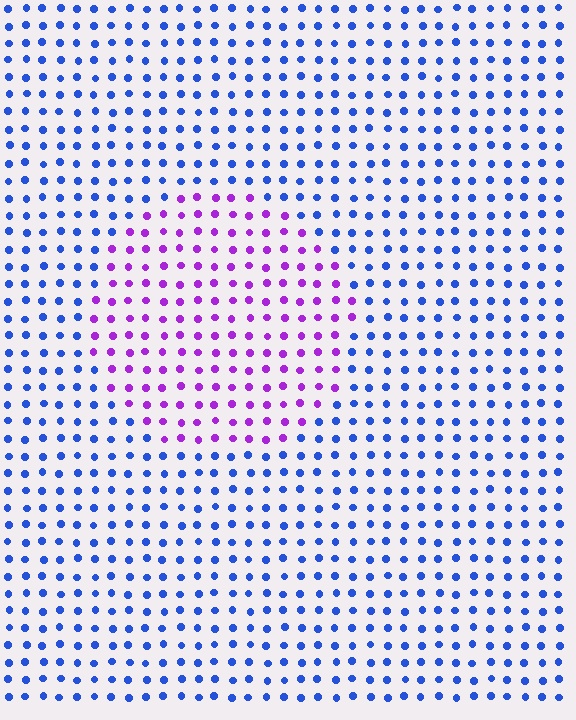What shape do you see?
I see a circle.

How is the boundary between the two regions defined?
The boundary is defined purely by a slight shift in hue (about 60 degrees). Spacing, size, and orientation are identical on both sides.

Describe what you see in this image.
The image is filled with small blue elements in a uniform arrangement. A circle-shaped region is visible where the elements are tinted to a slightly different hue, forming a subtle color boundary.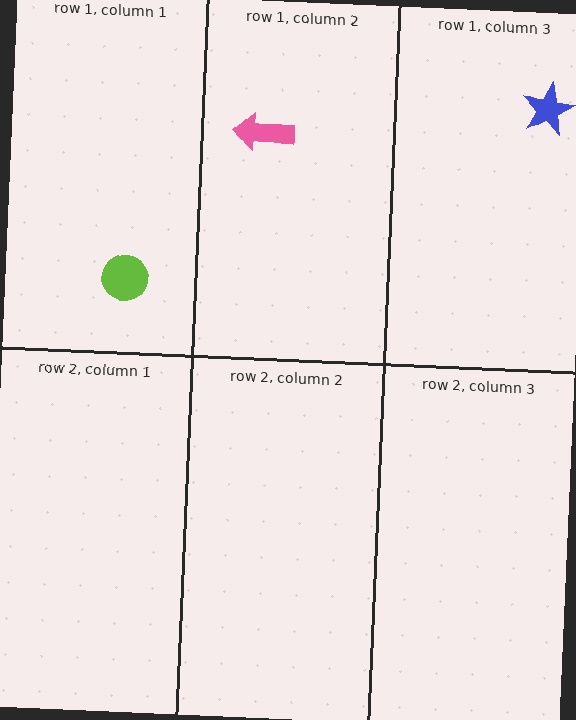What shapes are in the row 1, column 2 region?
The pink arrow.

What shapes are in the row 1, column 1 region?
The lime circle.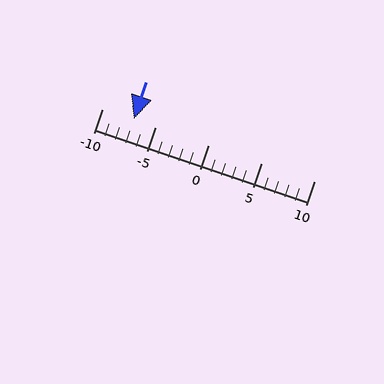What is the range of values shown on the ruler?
The ruler shows values from -10 to 10.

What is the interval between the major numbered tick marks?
The major tick marks are spaced 5 units apart.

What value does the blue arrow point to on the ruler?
The blue arrow points to approximately -7.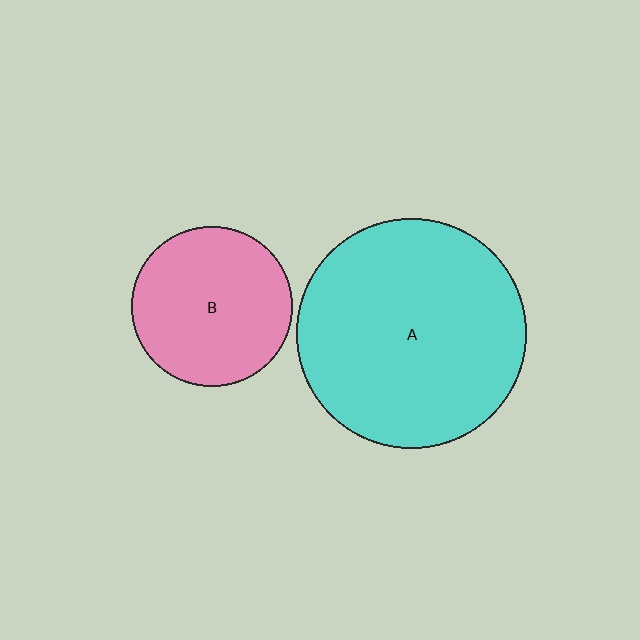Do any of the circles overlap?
No, none of the circles overlap.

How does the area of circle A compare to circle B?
Approximately 2.1 times.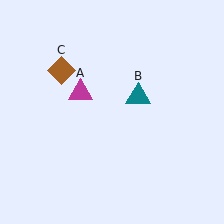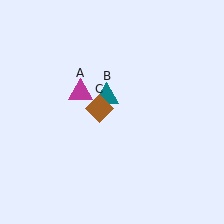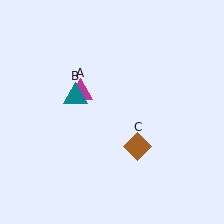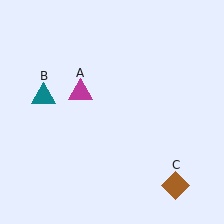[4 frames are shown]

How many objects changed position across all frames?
2 objects changed position: teal triangle (object B), brown diamond (object C).